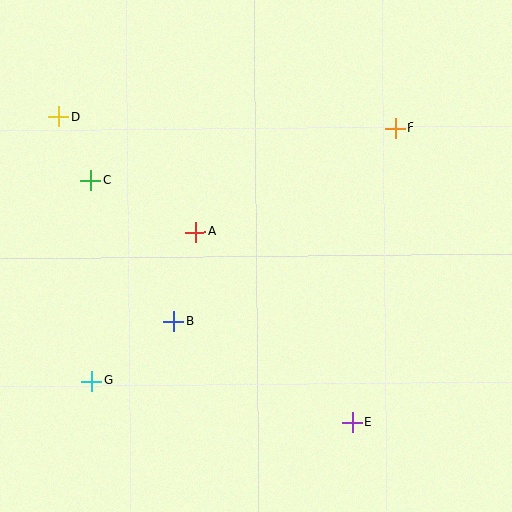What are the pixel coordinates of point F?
Point F is at (395, 128).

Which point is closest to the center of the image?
Point A at (195, 232) is closest to the center.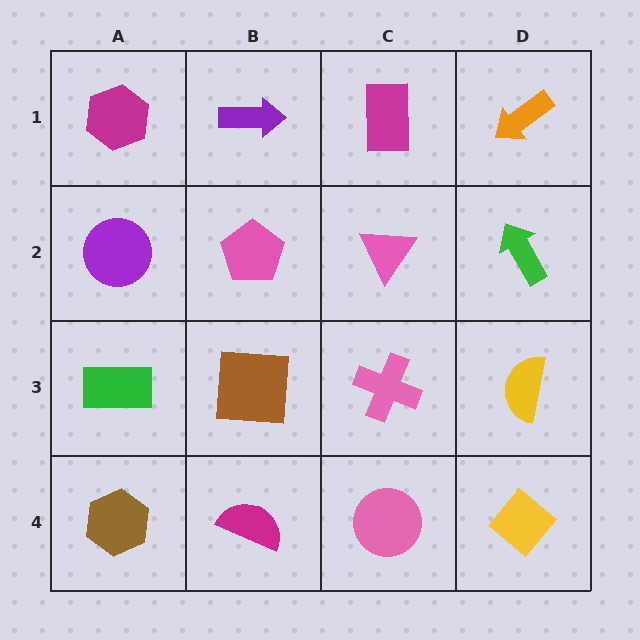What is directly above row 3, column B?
A pink pentagon.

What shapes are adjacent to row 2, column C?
A magenta rectangle (row 1, column C), a pink cross (row 3, column C), a pink pentagon (row 2, column B), a green arrow (row 2, column D).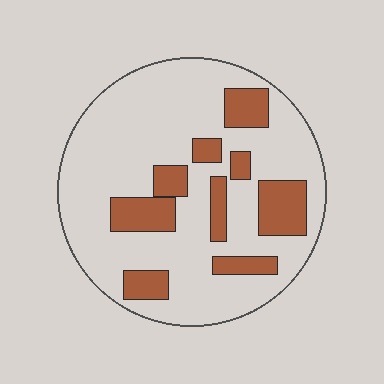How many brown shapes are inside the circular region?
9.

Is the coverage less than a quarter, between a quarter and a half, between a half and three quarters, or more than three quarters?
Less than a quarter.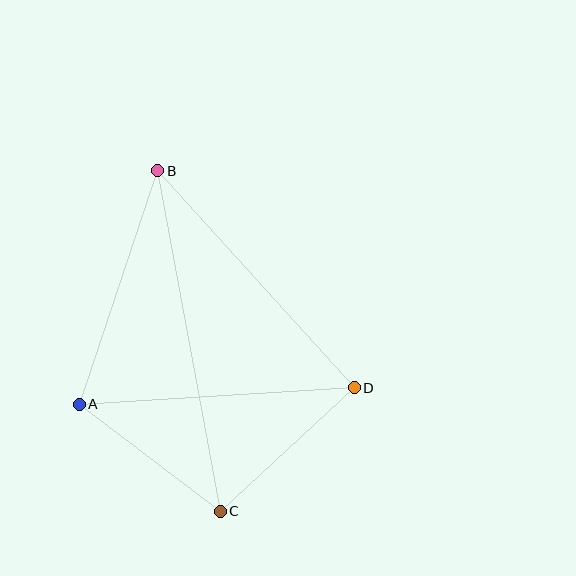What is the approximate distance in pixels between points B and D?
The distance between B and D is approximately 293 pixels.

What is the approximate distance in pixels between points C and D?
The distance between C and D is approximately 182 pixels.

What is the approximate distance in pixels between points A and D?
The distance between A and D is approximately 276 pixels.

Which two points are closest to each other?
Points A and C are closest to each other.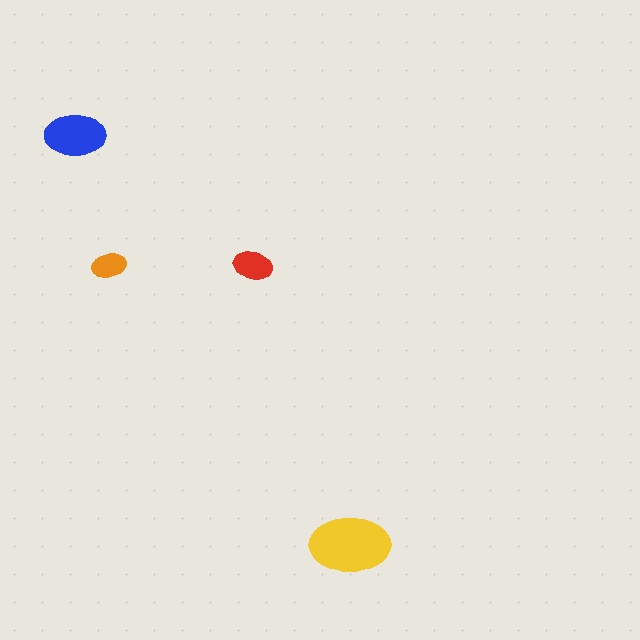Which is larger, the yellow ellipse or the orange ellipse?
The yellow one.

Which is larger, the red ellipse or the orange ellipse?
The red one.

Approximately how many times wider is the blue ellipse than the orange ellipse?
About 1.5 times wider.